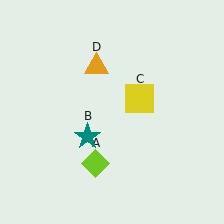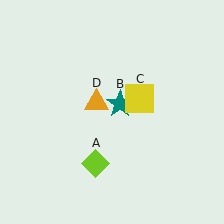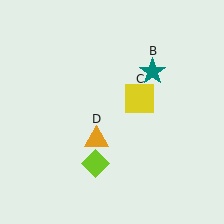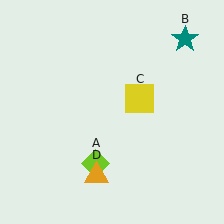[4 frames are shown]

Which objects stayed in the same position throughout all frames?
Lime diamond (object A) and yellow square (object C) remained stationary.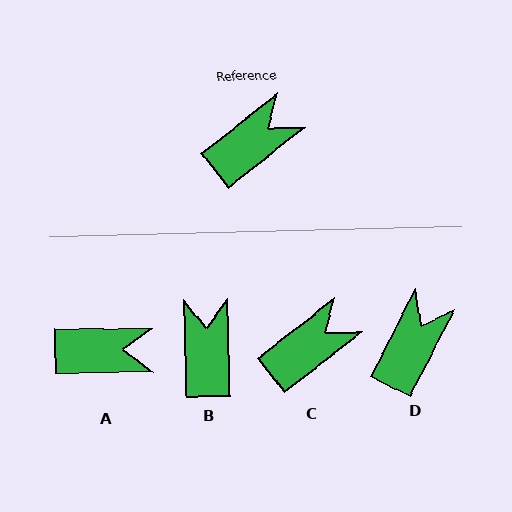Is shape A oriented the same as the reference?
No, it is off by about 38 degrees.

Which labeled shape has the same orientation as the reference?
C.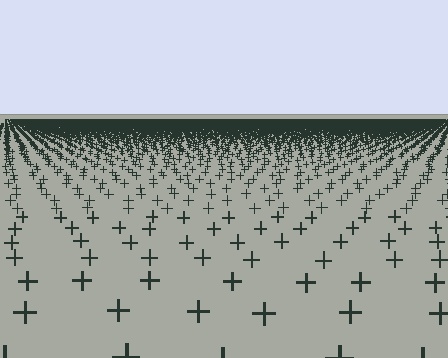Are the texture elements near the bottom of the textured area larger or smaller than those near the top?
Larger. Near the bottom, elements are closer to the viewer and appear at a bigger on-screen size.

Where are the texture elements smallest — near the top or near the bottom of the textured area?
Near the top.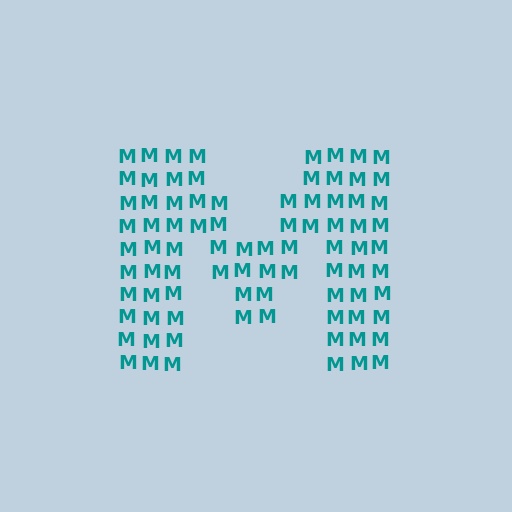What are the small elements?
The small elements are letter M's.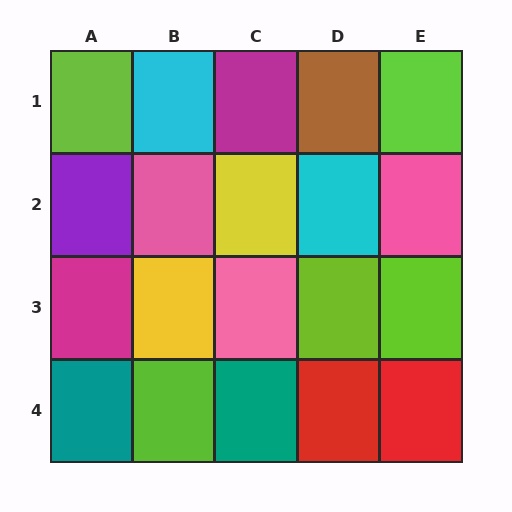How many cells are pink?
3 cells are pink.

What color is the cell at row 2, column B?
Pink.